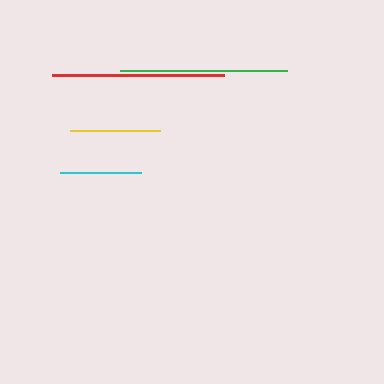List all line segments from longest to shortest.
From longest to shortest: red, green, yellow, cyan.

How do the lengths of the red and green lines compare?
The red and green lines are approximately the same length.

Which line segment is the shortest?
The cyan line is the shortest at approximately 80 pixels.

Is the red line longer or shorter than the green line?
The red line is longer than the green line.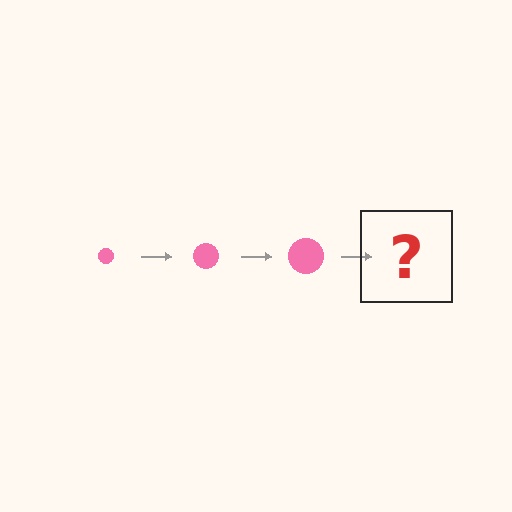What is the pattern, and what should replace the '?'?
The pattern is that the circle gets progressively larger each step. The '?' should be a pink circle, larger than the previous one.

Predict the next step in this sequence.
The next step is a pink circle, larger than the previous one.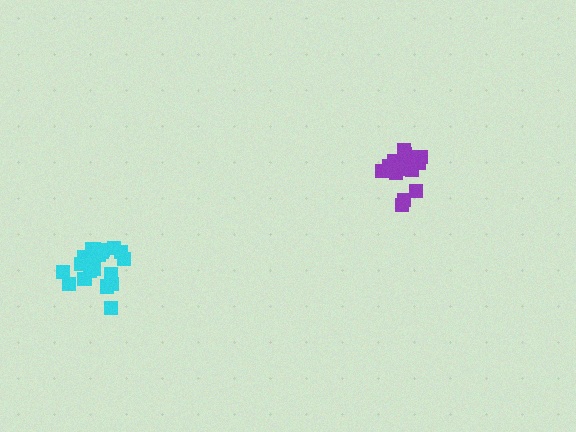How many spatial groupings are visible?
There are 2 spatial groupings.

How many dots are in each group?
Group 1: 17 dots, Group 2: 19 dots (36 total).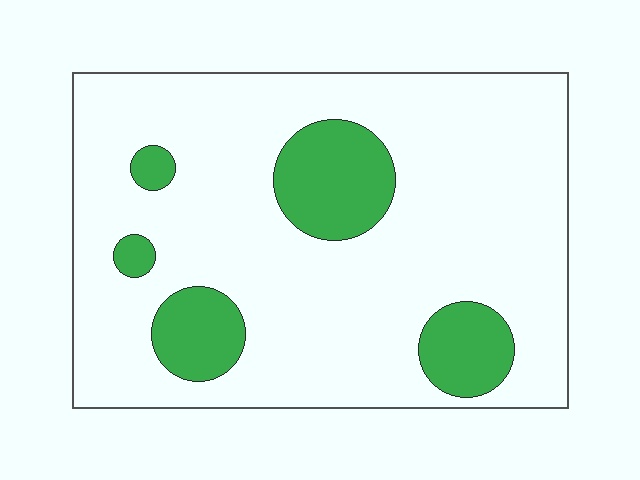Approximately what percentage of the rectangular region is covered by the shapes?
Approximately 20%.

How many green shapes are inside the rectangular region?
5.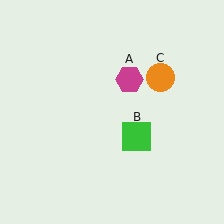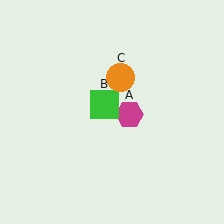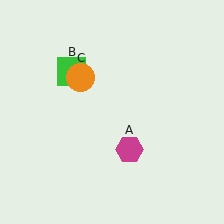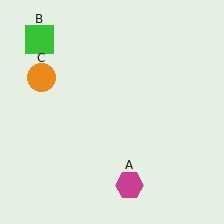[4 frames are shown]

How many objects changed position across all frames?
3 objects changed position: magenta hexagon (object A), green square (object B), orange circle (object C).